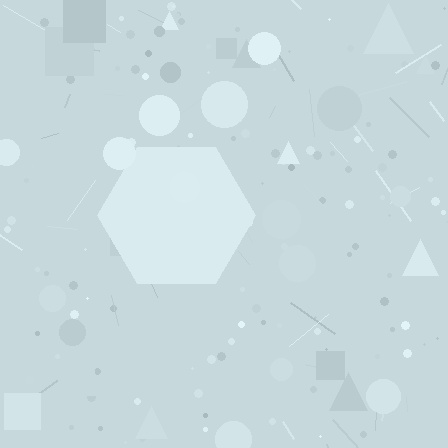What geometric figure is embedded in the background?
A hexagon is embedded in the background.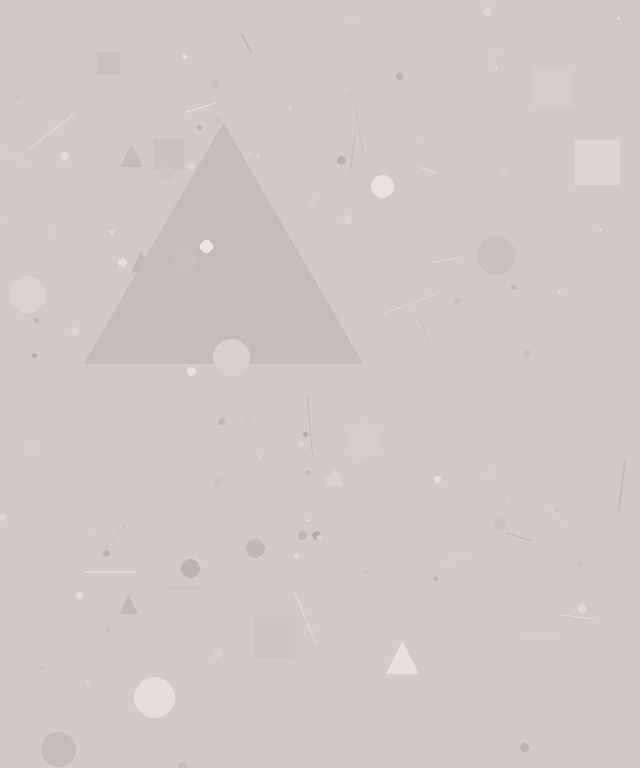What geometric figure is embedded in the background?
A triangle is embedded in the background.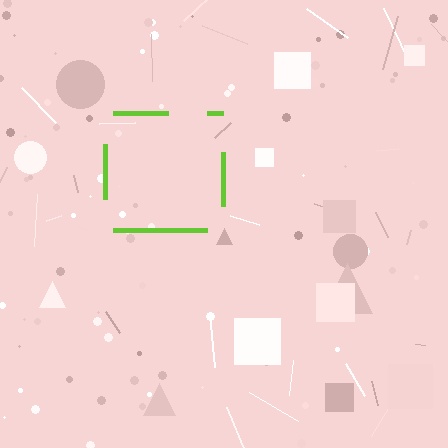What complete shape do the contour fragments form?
The contour fragments form a square.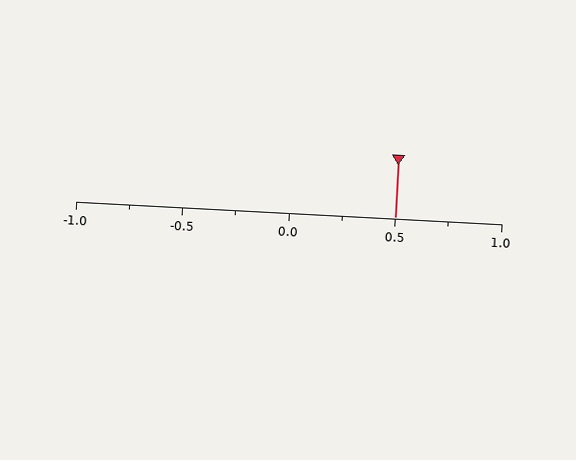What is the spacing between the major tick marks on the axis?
The major ticks are spaced 0.5 apart.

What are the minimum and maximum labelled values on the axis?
The axis runs from -1.0 to 1.0.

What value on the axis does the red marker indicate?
The marker indicates approximately 0.5.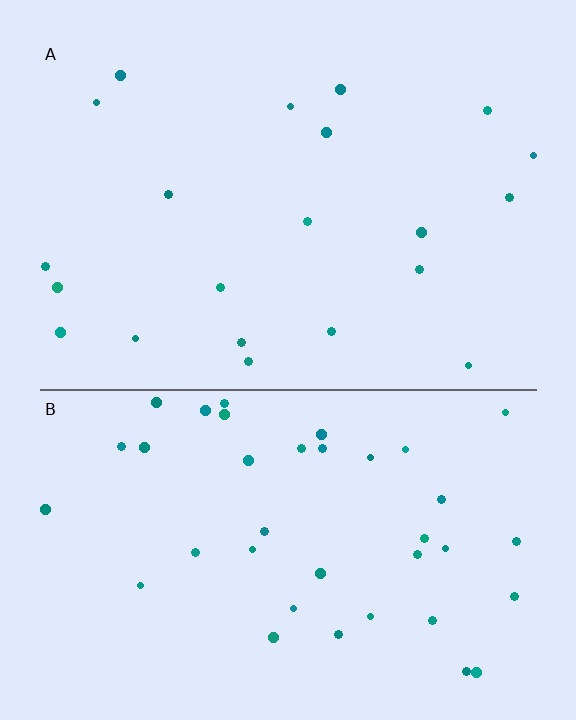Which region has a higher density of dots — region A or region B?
B (the bottom).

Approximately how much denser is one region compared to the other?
Approximately 1.8× — region B over region A.